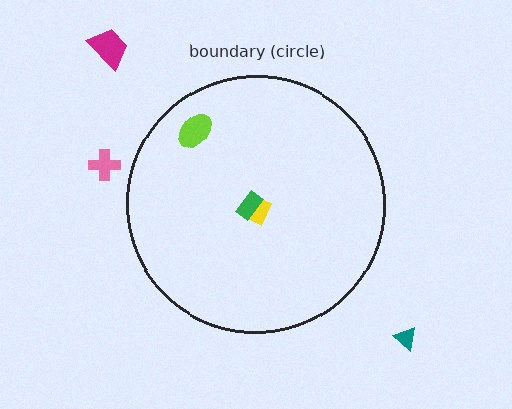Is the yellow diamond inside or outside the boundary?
Inside.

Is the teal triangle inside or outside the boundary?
Outside.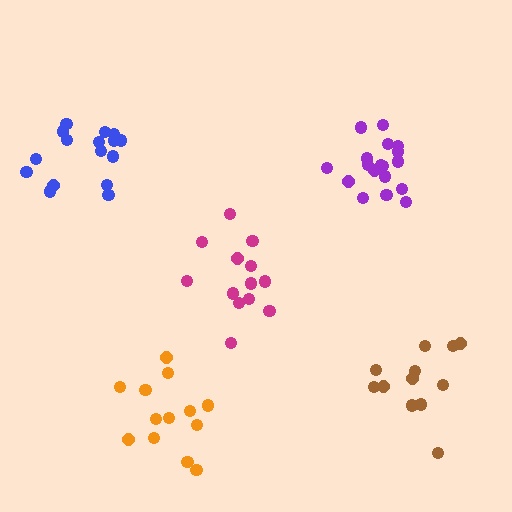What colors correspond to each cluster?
The clusters are colored: magenta, blue, purple, brown, orange.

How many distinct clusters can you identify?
There are 5 distinct clusters.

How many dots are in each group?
Group 1: 13 dots, Group 2: 16 dots, Group 3: 18 dots, Group 4: 12 dots, Group 5: 13 dots (72 total).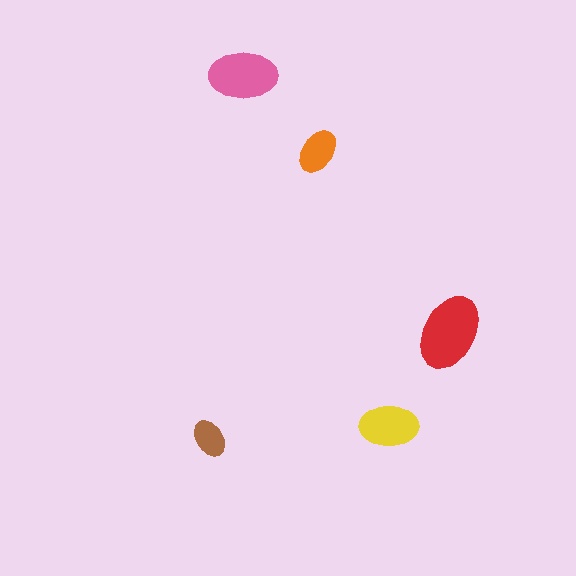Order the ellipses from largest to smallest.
the red one, the pink one, the yellow one, the orange one, the brown one.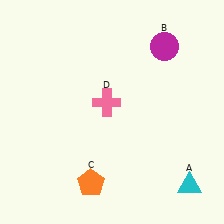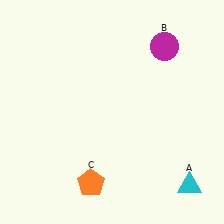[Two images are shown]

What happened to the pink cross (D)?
The pink cross (D) was removed in Image 2. It was in the top-left area of Image 1.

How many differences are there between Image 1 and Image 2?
There is 1 difference between the two images.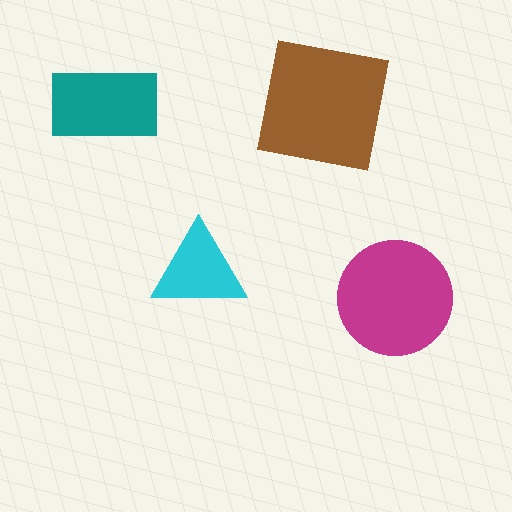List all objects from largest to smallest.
The brown square, the magenta circle, the teal rectangle, the cyan triangle.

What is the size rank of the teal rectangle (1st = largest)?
3rd.